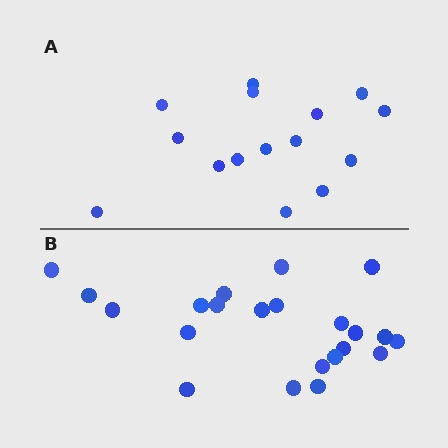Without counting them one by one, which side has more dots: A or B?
Region B (the bottom region) has more dots.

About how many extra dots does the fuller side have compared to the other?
Region B has roughly 8 or so more dots than region A.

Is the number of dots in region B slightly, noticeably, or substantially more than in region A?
Region B has substantially more. The ratio is roughly 1.5 to 1.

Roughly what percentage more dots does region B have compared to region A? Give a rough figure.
About 45% more.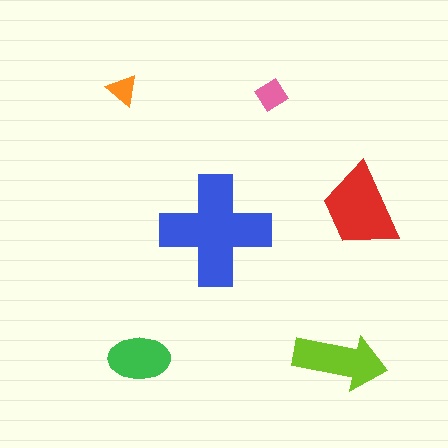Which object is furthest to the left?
The orange triangle is leftmost.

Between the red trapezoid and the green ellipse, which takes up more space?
The red trapezoid.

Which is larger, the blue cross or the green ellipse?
The blue cross.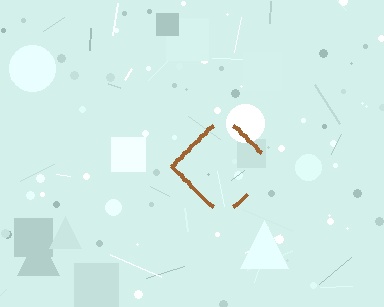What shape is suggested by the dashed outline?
The dashed outline suggests a diamond.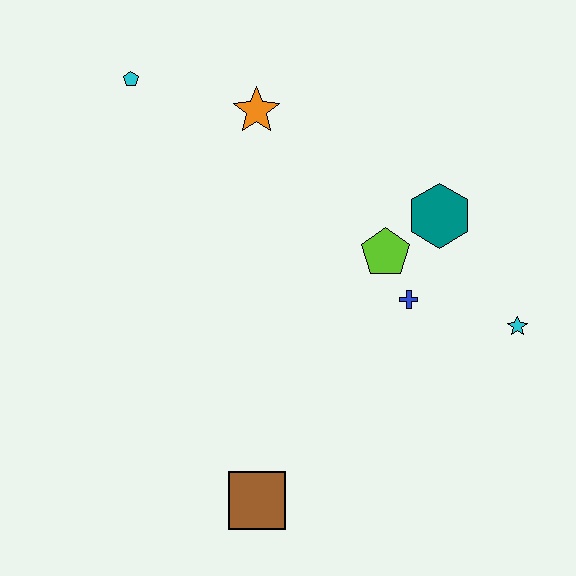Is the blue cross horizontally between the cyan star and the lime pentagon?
Yes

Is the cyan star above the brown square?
Yes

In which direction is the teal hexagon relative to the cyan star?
The teal hexagon is above the cyan star.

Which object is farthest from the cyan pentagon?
The cyan star is farthest from the cyan pentagon.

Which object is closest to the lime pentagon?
The blue cross is closest to the lime pentagon.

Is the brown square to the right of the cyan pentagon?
Yes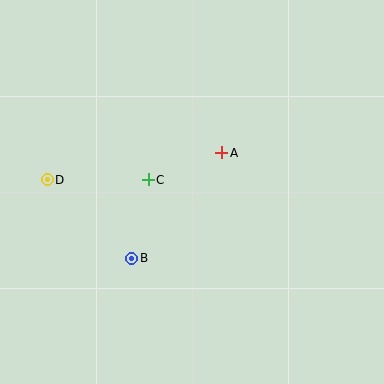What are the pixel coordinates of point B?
Point B is at (132, 258).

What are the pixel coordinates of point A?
Point A is at (222, 153).